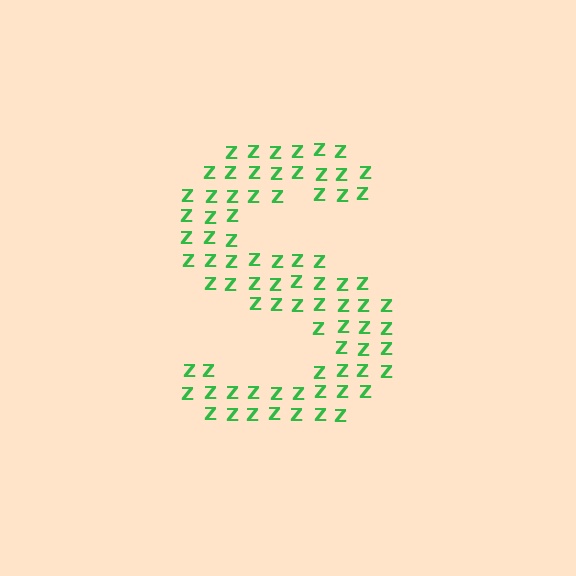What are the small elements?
The small elements are letter Z's.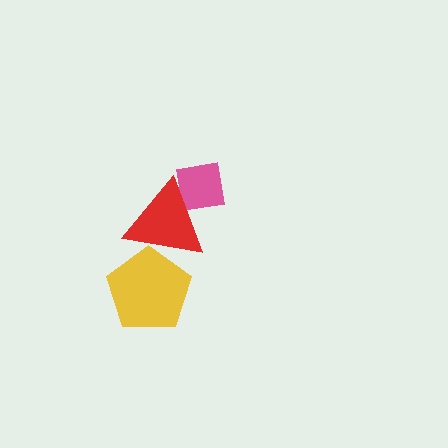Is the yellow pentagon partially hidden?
Yes, it is partially covered by another shape.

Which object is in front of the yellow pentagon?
The red triangle is in front of the yellow pentagon.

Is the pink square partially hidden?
Yes, it is partially covered by another shape.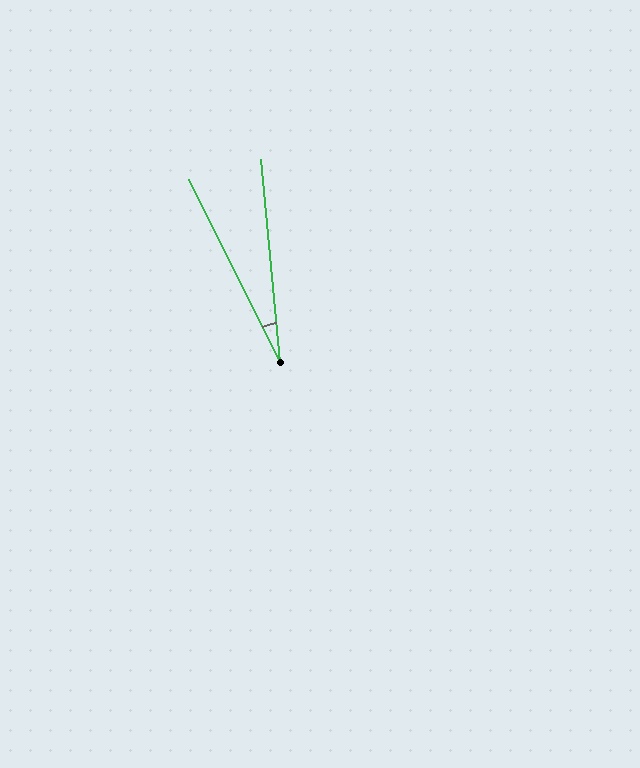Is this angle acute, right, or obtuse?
It is acute.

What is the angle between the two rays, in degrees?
Approximately 21 degrees.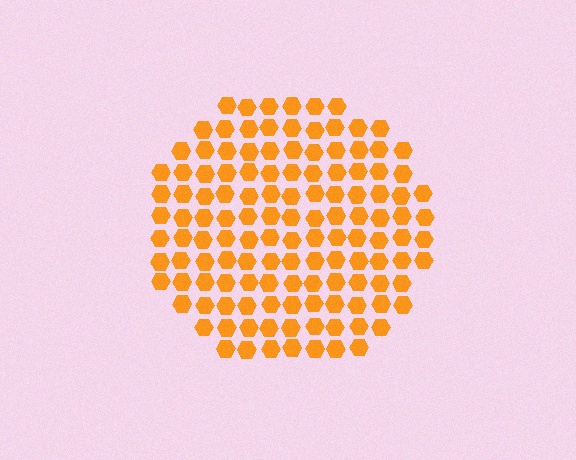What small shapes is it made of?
It is made of small hexagons.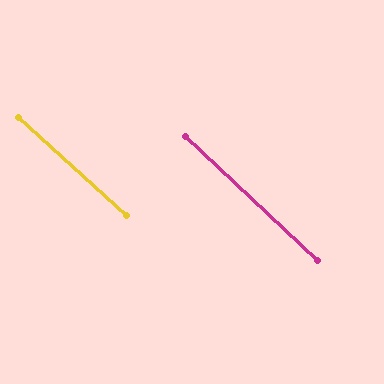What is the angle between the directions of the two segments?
Approximately 1 degree.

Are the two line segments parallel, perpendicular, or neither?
Parallel — their directions differ by only 1.0°.